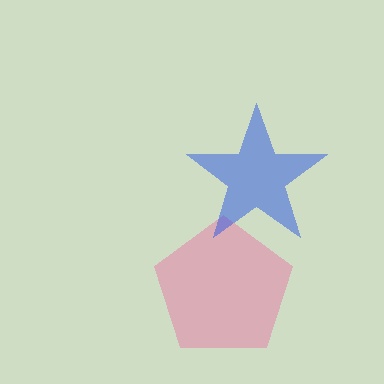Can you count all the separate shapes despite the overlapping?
Yes, there are 2 separate shapes.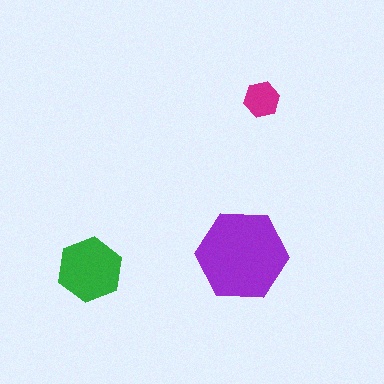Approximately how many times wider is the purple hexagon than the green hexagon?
About 1.5 times wider.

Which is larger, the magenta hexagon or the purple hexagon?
The purple one.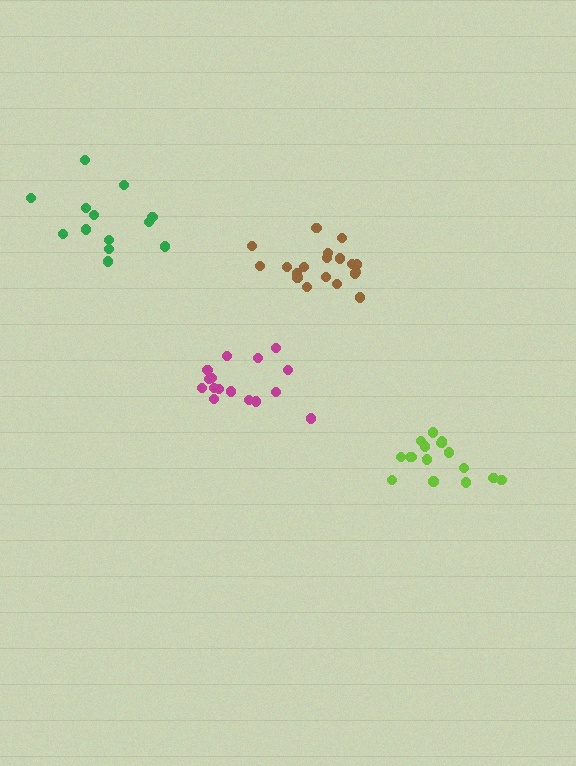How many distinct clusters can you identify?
There are 4 distinct clusters.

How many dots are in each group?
Group 1: 16 dots, Group 2: 16 dots, Group 3: 19 dots, Group 4: 13 dots (64 total).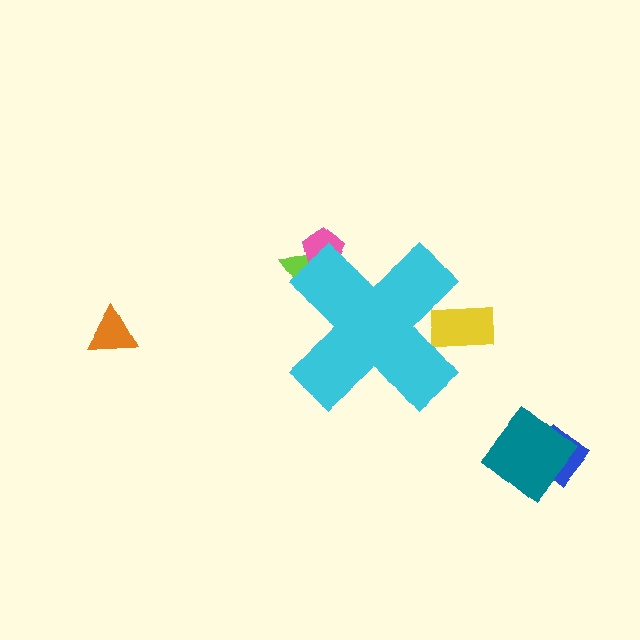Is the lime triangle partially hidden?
Yes, the lime triangle is partially hidden behind the cyan cross.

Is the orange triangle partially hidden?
No, the orange triangle is fully visible.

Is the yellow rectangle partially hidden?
Yes, the yellow rectangle is partially hidden behind the cyan cross.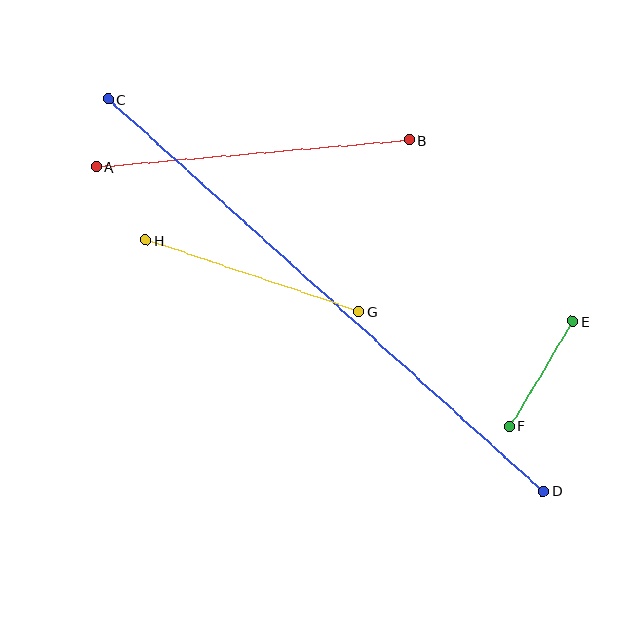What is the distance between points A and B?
The distance is approximately 314 pixels.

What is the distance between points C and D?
The distance is approximately 586 pixels.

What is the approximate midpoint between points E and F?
The midpoint is at approximately (541, 374) pixels.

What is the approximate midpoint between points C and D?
The midpoint is at approximately (325, 295) pixels.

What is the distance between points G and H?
The distance is approximately 225 pixels.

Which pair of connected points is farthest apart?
Points C and D are farthest apart.